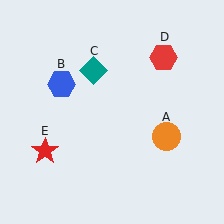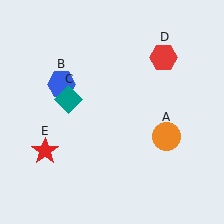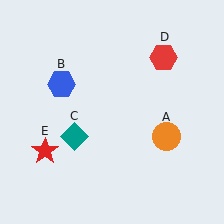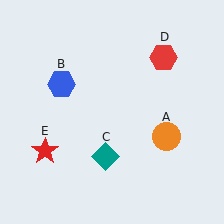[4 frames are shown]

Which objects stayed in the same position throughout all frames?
Orange circle (object A) and blue hexagon (object B) and red hexagon (object D) and red star (object E) remained stationary.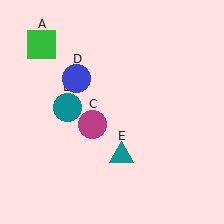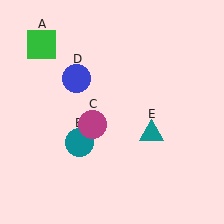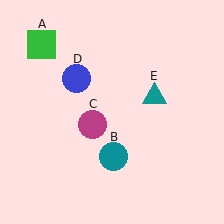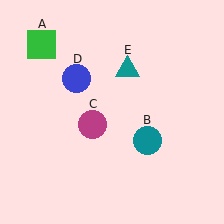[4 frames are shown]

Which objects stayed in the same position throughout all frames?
Green square (object A) and magenta circle (object C) and blue circle (object D) remained stationary.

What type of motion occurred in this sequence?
The teal circle (object B), teal triangle (object E) rotated counterclockwise around the center of the scene.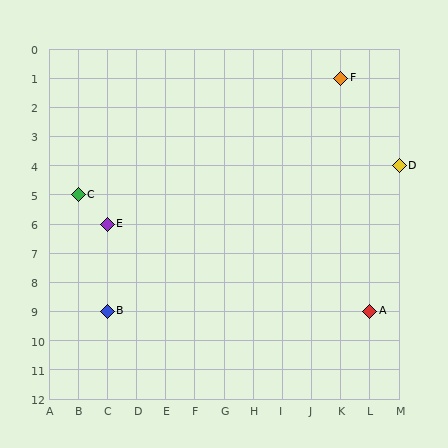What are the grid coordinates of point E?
Point E is at grid coordinates (C, 6).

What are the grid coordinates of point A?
Point A is at grid coordinates (L, 9).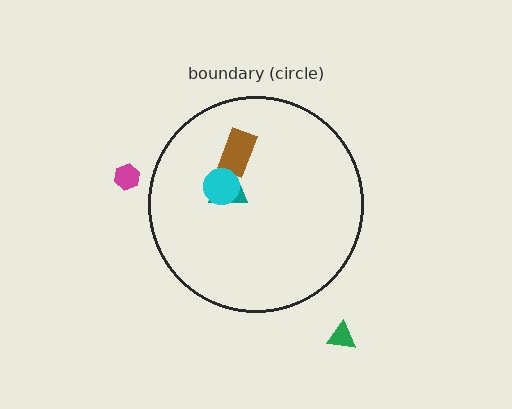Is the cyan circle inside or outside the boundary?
Inside.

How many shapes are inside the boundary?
3 inside, 2 outside.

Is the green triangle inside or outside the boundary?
Outside.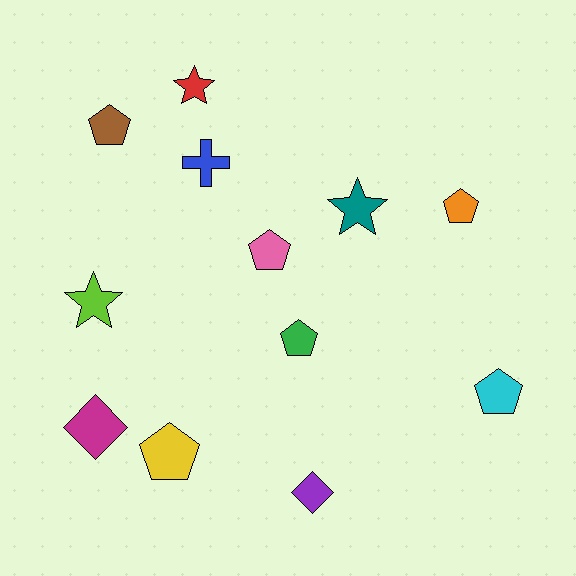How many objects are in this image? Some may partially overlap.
There are 12 objects.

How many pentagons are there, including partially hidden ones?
There are 6 pentagons.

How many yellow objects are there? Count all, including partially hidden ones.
There is 1 yellow object.